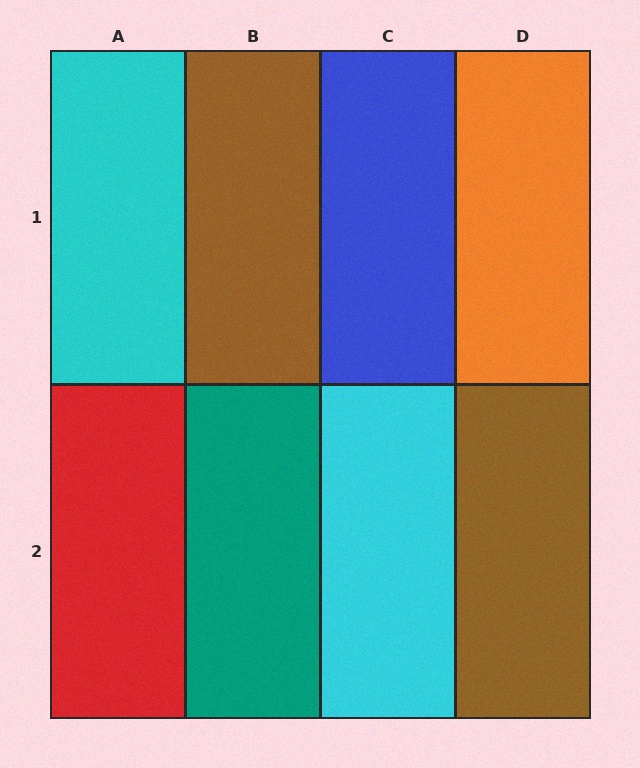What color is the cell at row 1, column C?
Blue.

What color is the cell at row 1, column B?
Brown.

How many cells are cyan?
2 cells are cyan.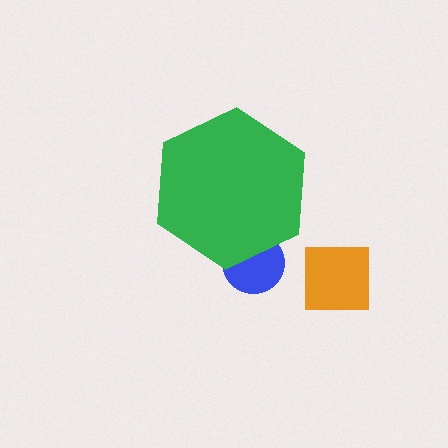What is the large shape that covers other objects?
A green hexagon.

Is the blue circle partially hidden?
Yes, the blue circle is partially hidden behind the green hexagon.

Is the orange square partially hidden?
No, the orange square is fully visible.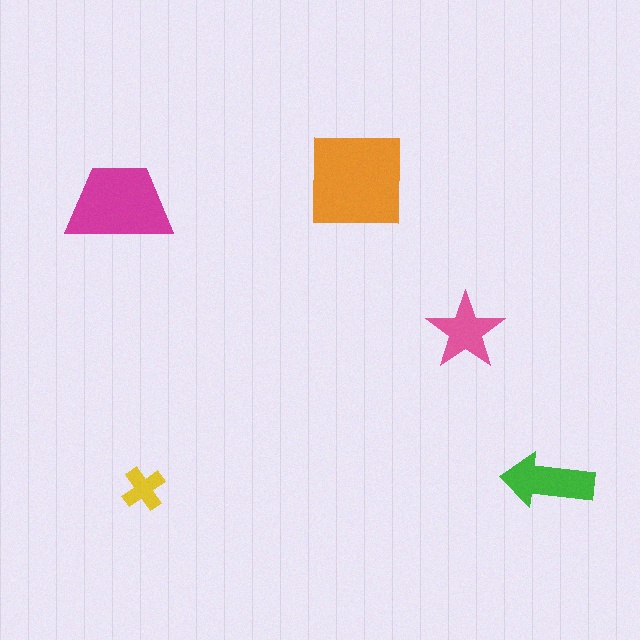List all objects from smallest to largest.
The yellow cross, the pink star, the green arrow, the magenta trapezoid, the orange square.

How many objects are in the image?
There are 5 objects in the image.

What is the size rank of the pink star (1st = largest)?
4th.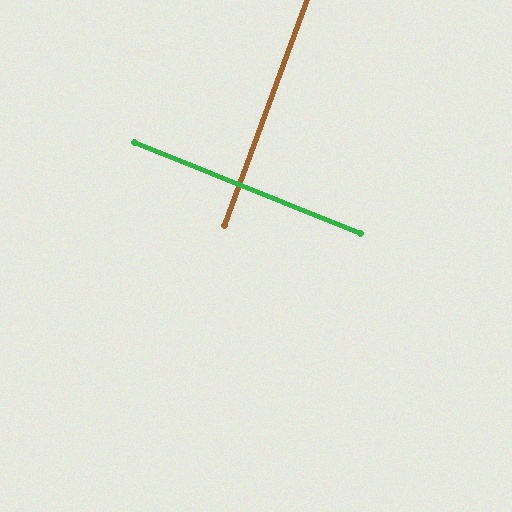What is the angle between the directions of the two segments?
Approximately 88 degrees.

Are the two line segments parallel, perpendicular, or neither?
Perpendicular — they meet at approximately 88°.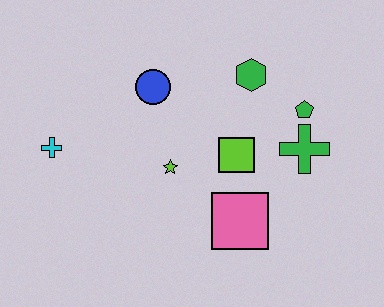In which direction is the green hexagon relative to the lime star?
The green hexagon is above the lime star.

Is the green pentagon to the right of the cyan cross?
Yes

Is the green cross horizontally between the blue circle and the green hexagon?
No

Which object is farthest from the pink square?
The cyan cross is farthest from the pink square.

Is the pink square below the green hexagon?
Yes